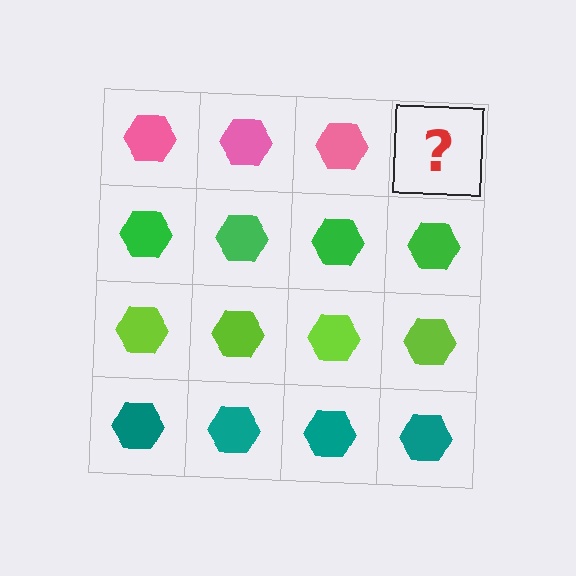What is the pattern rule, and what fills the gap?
The rule is that each row has a consistent color. The gap should be filled with a pink hexagon.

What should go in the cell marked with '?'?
The missing cell should contain a pink hexagon.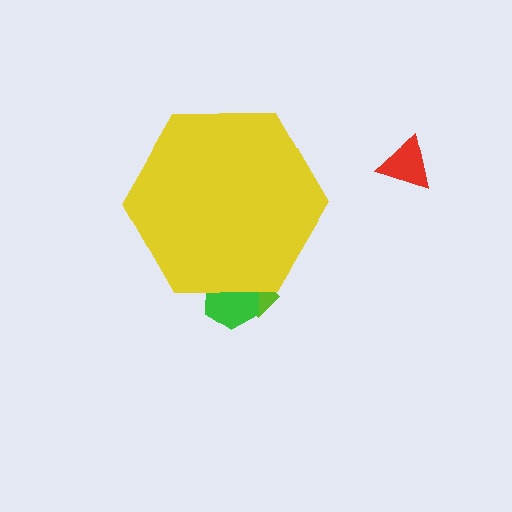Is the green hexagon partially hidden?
Yes, the green hexagon is partially hidden behind the yellow hexagon.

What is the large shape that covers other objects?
A yellow hexagon.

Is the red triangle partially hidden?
No, the red triangle is fully visible.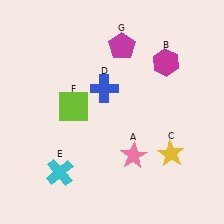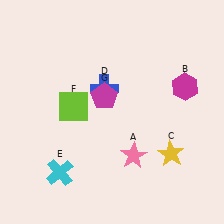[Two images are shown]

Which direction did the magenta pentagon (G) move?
The magenta pentagon (G) moved down.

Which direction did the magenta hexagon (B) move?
The magenta hexagon (B) moved down.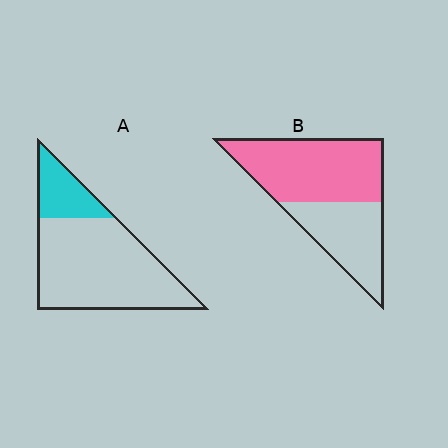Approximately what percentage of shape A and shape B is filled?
A is approximately 20% and B is approximately 60%.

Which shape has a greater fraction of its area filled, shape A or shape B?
Shape B.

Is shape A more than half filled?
No.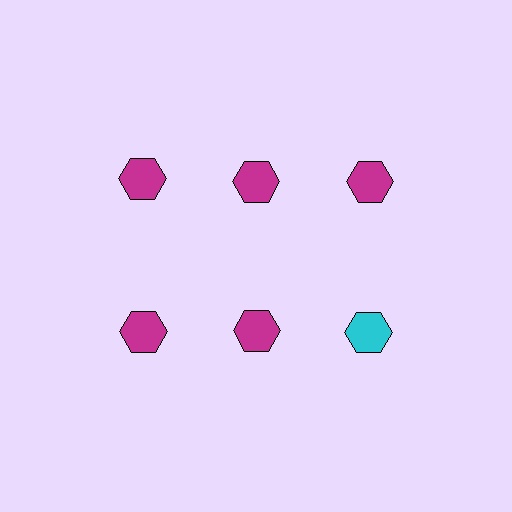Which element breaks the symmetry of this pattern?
The cyan hexagon in the second row, center column breaks the symmetry. All other shapes are magenta hexagons.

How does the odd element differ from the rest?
It has a different color: cyan instead of magenta.